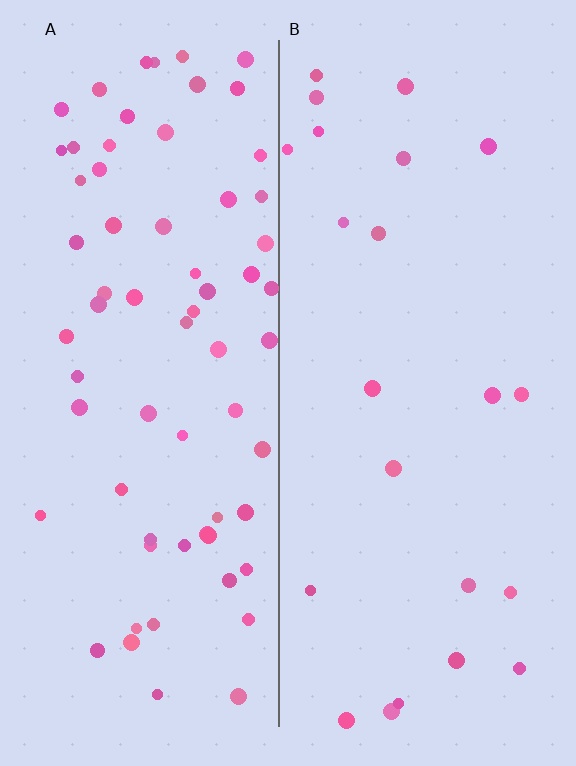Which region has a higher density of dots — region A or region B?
A (the left).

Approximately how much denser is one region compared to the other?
Approximately 3.0× — region A over region B.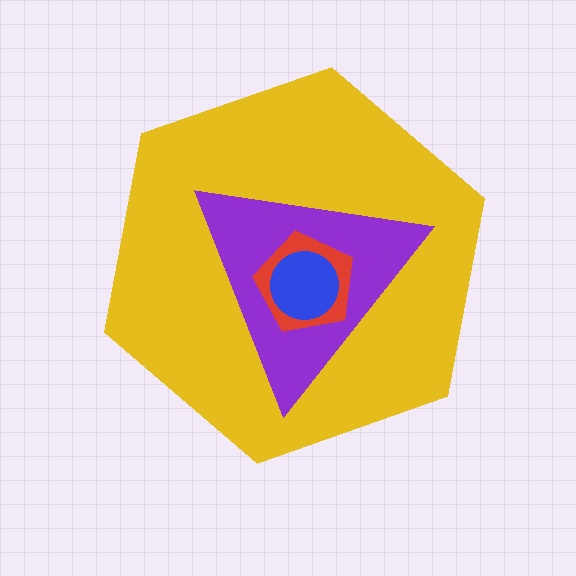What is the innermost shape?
The blue circle.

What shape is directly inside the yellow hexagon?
The purple triangle.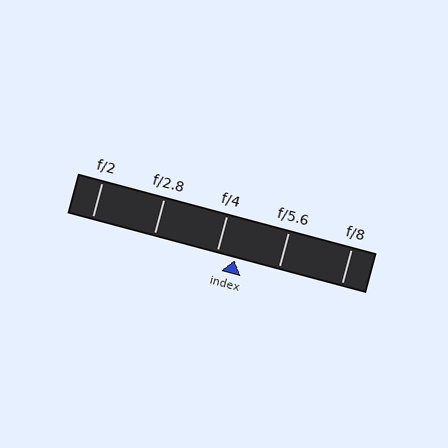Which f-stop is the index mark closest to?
The index mark is closest to f/4.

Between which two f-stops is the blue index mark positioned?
The index mark is between f/4 and f/5.6.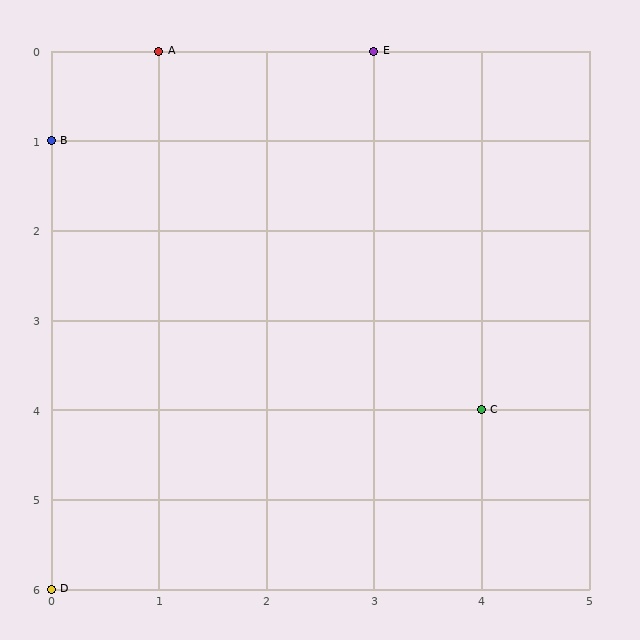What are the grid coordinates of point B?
Point B is at grid coordinates (0, 1).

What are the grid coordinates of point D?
Point D is at grid coordinates (0, 6).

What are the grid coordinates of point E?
Point E is at grid coordinates (3, 0).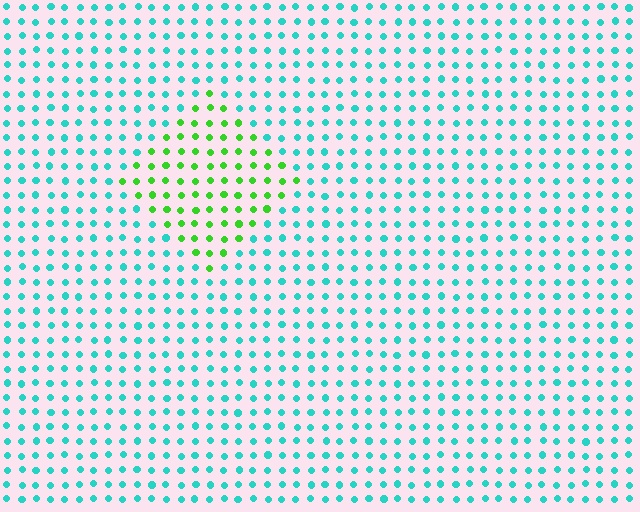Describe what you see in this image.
The image is filled with small cyan elements in a uniform arrangement. A diamond-shaped region is visible where the elements are tinted to a slightly different hue, forming a subtle color boundary.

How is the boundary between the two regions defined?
The boundary is defined purely by a slight shift in hue (about 59 degrees). Spacing, size, and orientation are identical on both sides.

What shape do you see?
I see a diamond.